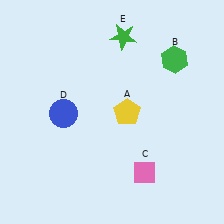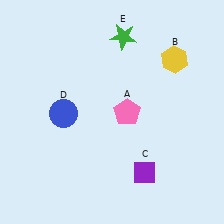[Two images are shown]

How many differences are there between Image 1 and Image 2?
There are 3 differences between the two images.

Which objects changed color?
A changed from yellow to pink. B changed from green to yellow. C changed from pink to purple.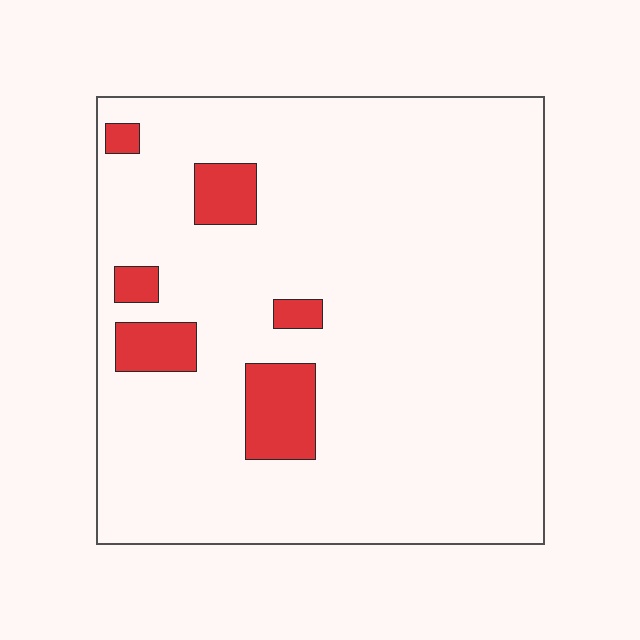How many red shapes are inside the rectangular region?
6.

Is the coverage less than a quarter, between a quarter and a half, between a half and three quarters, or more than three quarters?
Less than a quarter.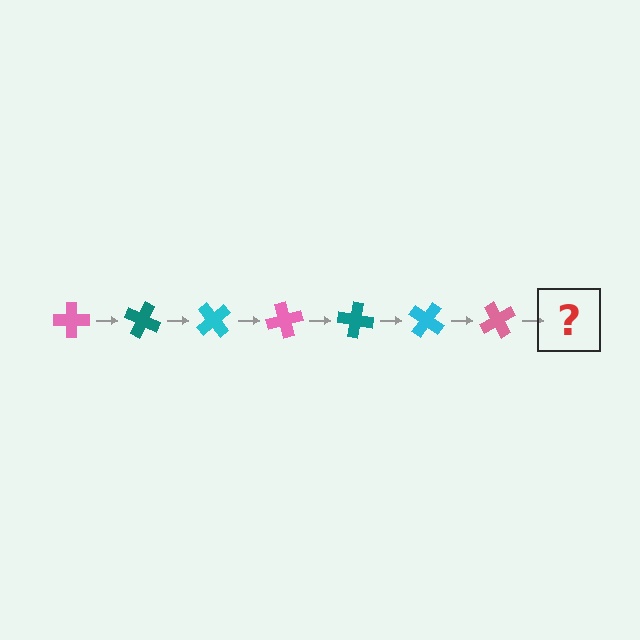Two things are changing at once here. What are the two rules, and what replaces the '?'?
The two rules are that it rotates 25 degrees each step and the color cycles through pink, teal, and cyan. The '?' should be a teal cross, rotated 175 degrees from the start.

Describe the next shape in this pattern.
It should be a teal cross, rotated 175 degrees from the start.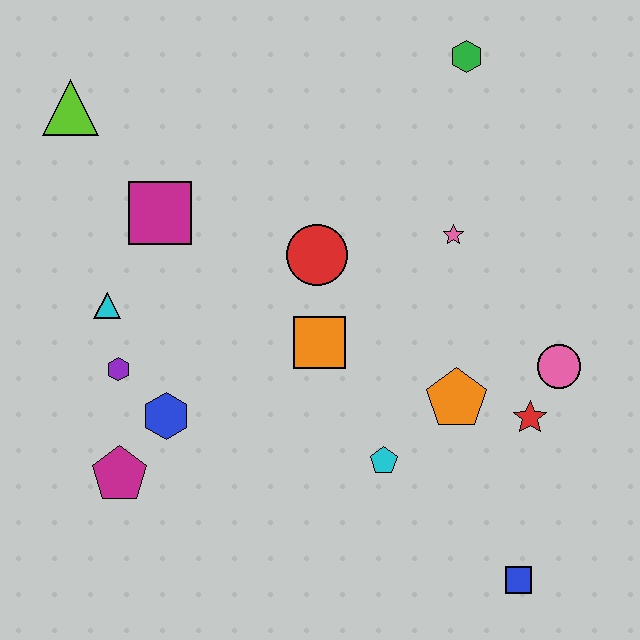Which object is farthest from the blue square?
The lime triangle is farthest from the blue square.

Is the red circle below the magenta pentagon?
No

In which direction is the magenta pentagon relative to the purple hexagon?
The magenta pentagon is below the purple hexagon.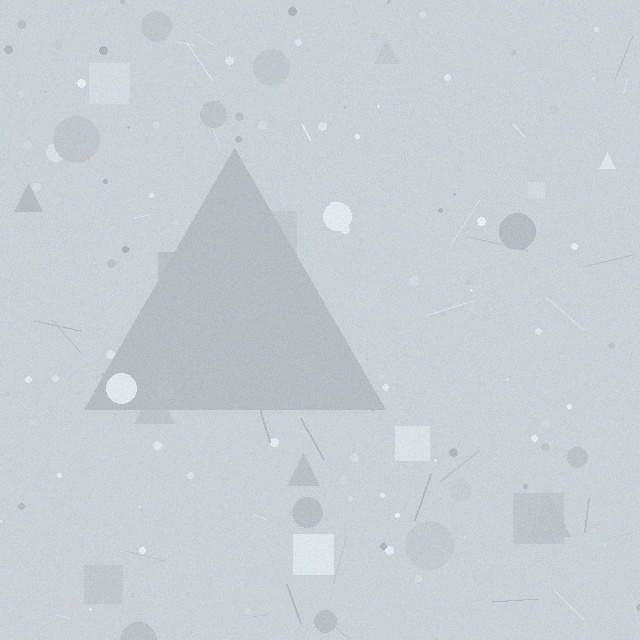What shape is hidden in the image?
A triangle is hidden in the image.